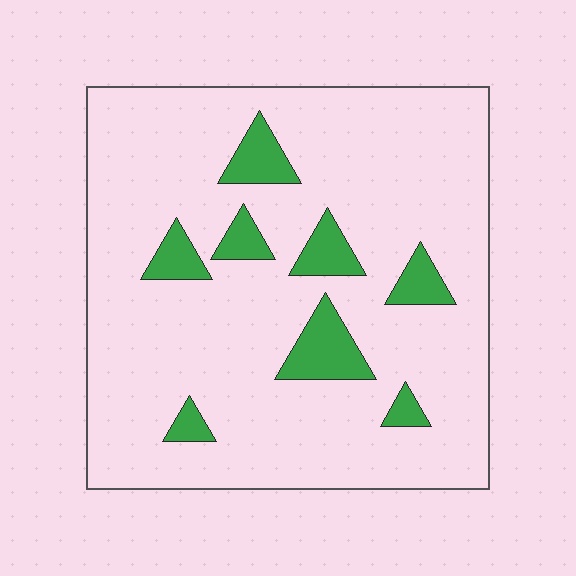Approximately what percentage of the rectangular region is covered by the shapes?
Approximately 10%.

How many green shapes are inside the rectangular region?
8.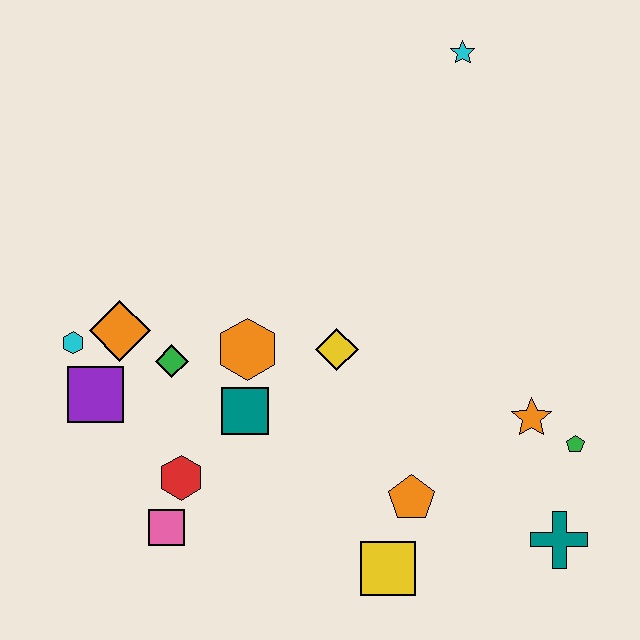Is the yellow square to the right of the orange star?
No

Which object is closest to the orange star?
The green pentagon is closest to the orange star.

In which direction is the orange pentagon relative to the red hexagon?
The orange pentagon is to the right of the red hexagon.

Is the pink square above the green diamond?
No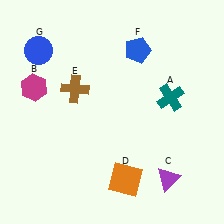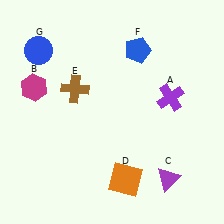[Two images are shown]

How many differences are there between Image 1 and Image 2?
There is 1 difference between the two images.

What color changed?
The cross (A) changed from teal in Image 1 to purple in Image 2.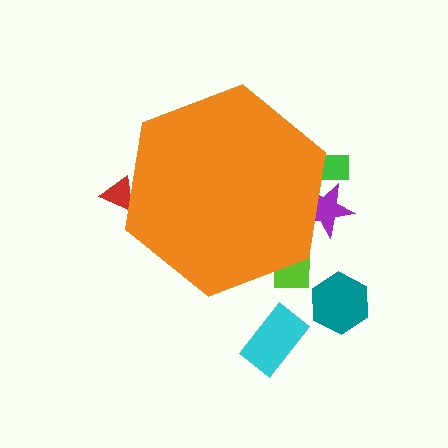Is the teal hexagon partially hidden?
No, the teal hexagon is fully visible.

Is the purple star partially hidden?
Yes, the purple star is partially hidden behind the orange hexagon.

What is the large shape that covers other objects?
An orange hexagon.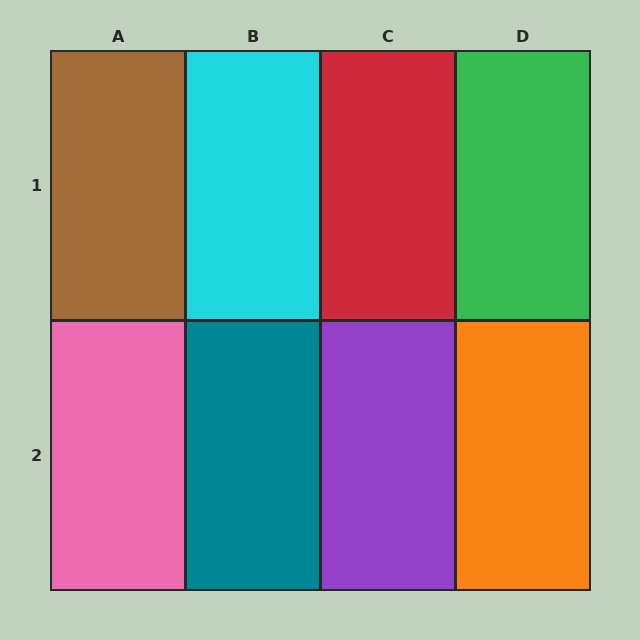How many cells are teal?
1 cell is teal.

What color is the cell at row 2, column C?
Purple.